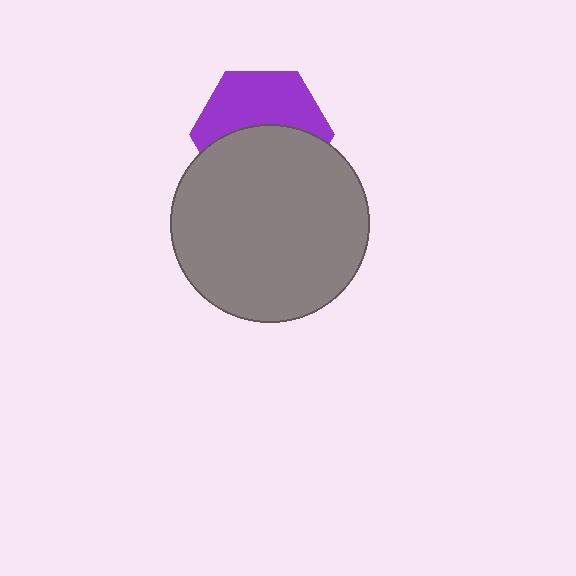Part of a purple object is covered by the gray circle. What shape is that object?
It is a hexagon.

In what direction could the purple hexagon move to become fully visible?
The purple hexagon could move up. That would shift it out from behind the gray circle entirely.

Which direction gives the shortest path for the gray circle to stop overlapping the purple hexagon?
Moving down gives the shortest separation.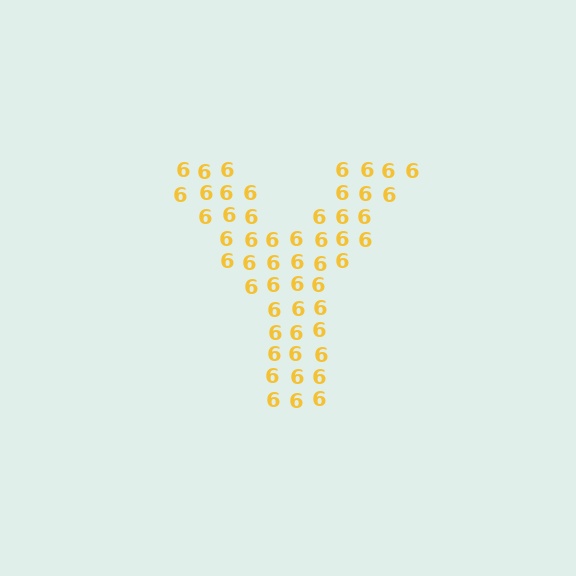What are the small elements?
The small elements are digit 6's.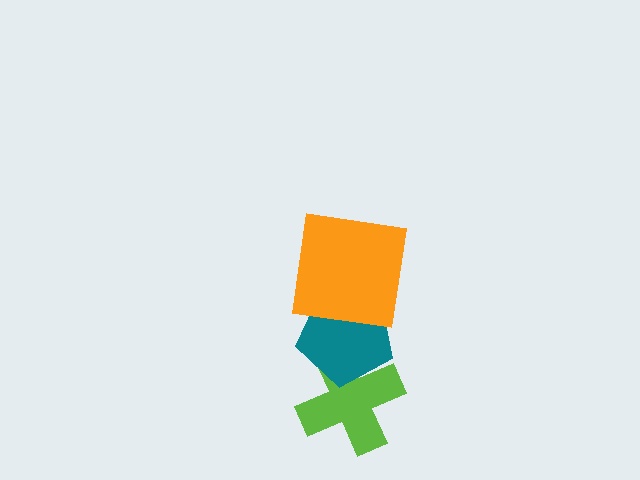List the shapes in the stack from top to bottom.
From top to bottom: the orange square, the teal pentagon, the lime cross.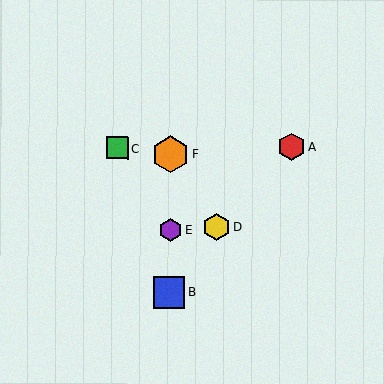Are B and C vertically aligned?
No, B is at x≈170 and C is at x≈118.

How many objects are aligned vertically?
3 objects (B, E, F) are aligned vertically.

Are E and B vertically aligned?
Yes, both are at x≈170.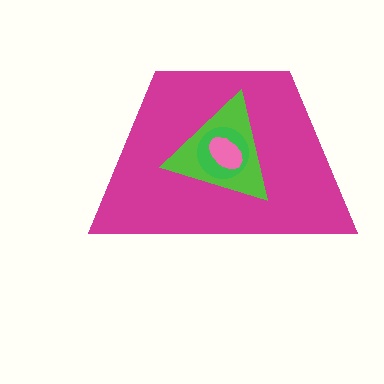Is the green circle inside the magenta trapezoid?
Yes.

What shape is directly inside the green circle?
The pink ellipse.